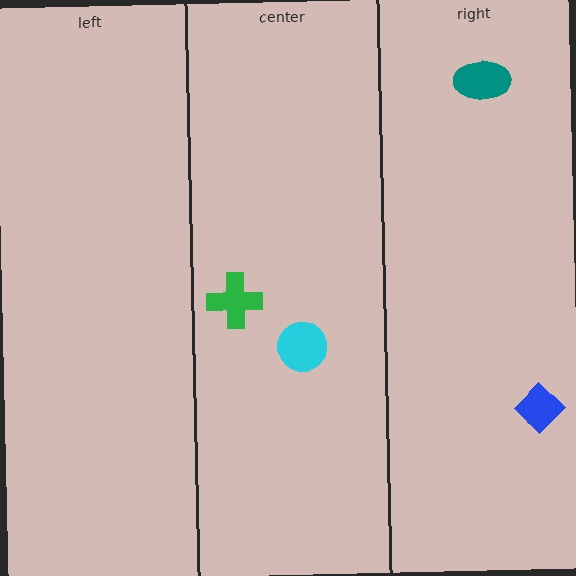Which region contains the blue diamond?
The right region.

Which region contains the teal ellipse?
The right region.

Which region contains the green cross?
The center region.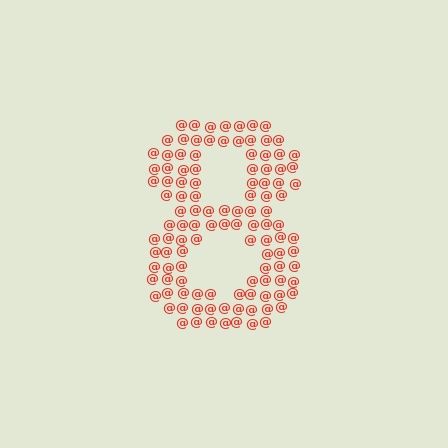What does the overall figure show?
The overall figure shows the digit 8.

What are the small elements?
The small elements are at signs.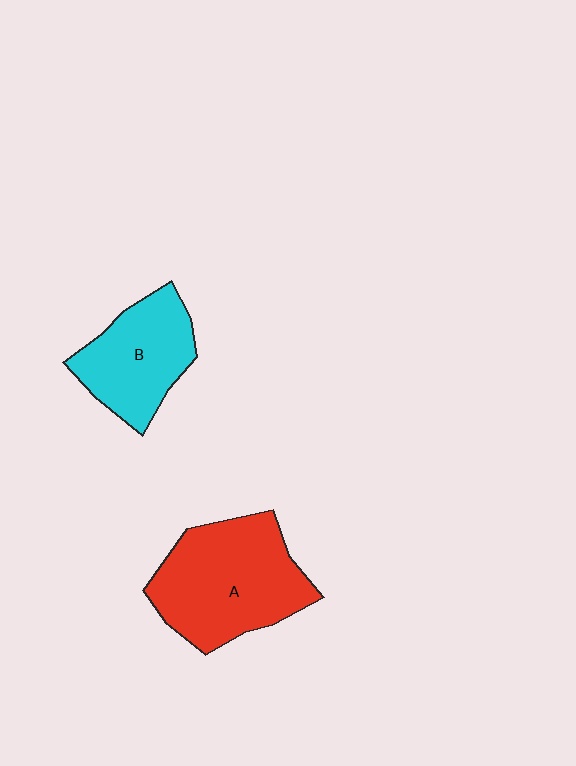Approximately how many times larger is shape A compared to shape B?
Approximately 1.4 times.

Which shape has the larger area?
Shape A (red).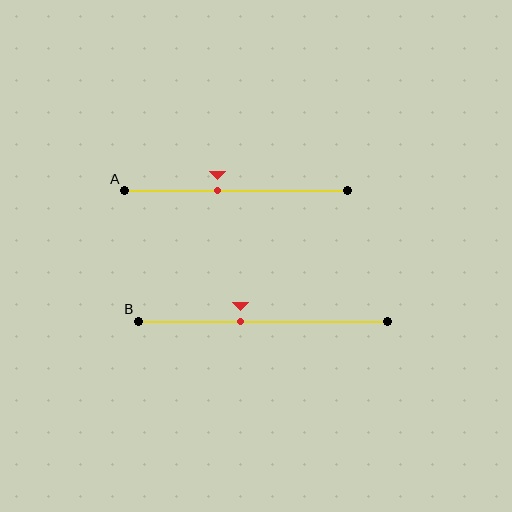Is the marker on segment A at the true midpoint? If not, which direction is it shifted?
No, the marker on segment A is shifted to the left by about 8% of the segment length.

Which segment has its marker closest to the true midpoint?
Segment A has its marker closest to the true midpoint.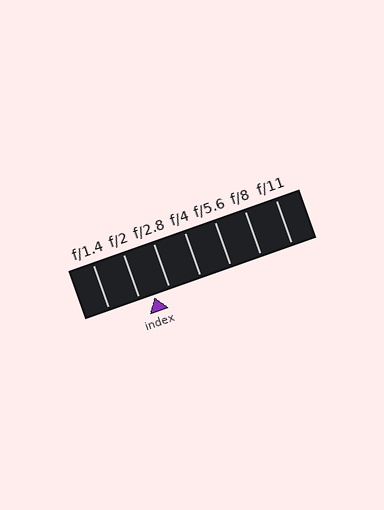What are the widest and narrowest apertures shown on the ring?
The widest aperture shown is f/1.4 and the narrowest is f/11.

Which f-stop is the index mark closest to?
The index mark is closest to f/2.